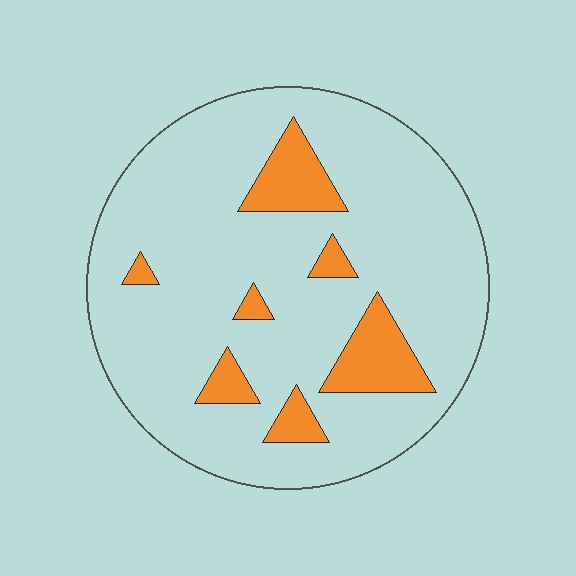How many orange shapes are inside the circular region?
7.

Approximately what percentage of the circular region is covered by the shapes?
Approximately 15%.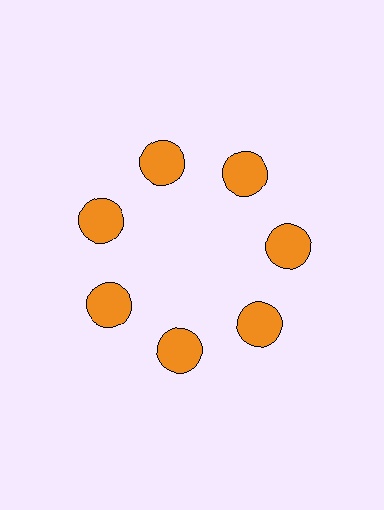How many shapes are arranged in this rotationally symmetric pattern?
There are 7 shapes, arranged in 7 groups of 1.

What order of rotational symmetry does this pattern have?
This pattern has 7-fold rotational symmetry.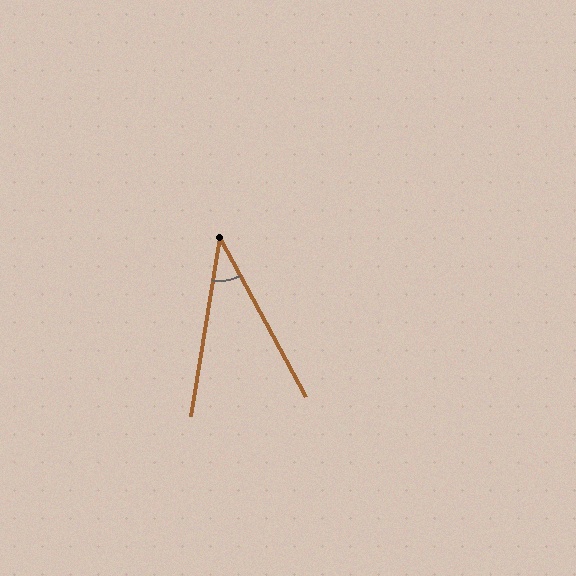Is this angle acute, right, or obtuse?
It is acute.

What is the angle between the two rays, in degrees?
Approximately 37 degrees.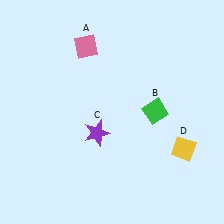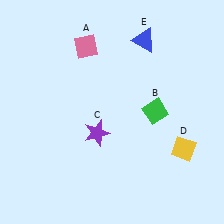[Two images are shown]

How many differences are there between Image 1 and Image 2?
There is 1 difference between the two images.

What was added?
A blue triangle (E) was added in Image 2.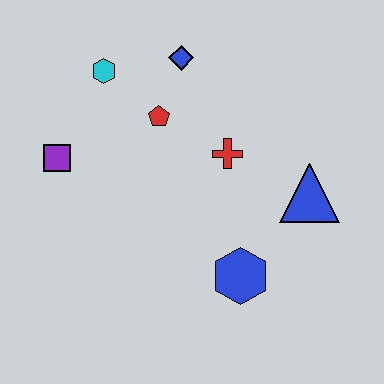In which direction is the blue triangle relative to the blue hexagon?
The blue triangle is above the blue hexagon.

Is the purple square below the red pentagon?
Yes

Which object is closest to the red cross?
The red pentagon is closest to the red cross.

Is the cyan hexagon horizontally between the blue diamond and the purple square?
Yes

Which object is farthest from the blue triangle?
The purple square is farthest from the blue triangle.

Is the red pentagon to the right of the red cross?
No